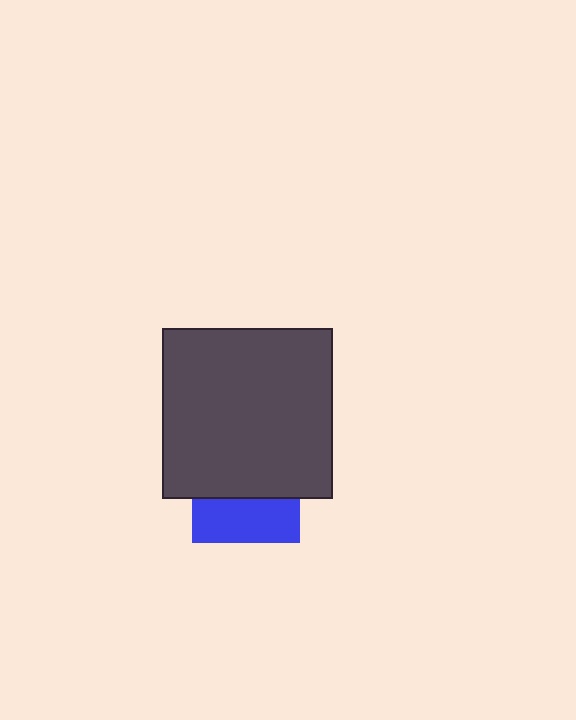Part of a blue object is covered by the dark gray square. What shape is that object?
It is a square.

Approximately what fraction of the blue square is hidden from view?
Roughly 59% of the blue square is hidden behind the dark gray square.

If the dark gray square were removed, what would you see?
You would see the complete blue square.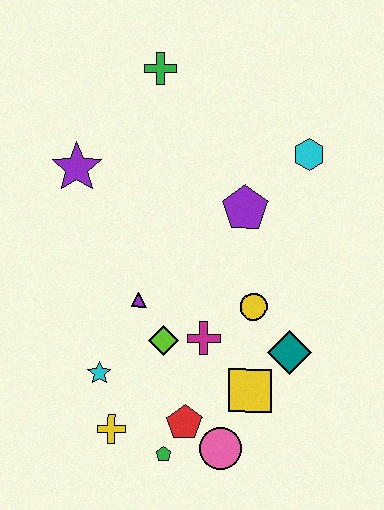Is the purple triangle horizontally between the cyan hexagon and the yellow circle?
No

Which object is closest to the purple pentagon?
The cyan hexagon is closest to the purple pentagon.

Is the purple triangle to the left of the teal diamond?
Yes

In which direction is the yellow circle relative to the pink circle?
The yellow circle is above the pink circle.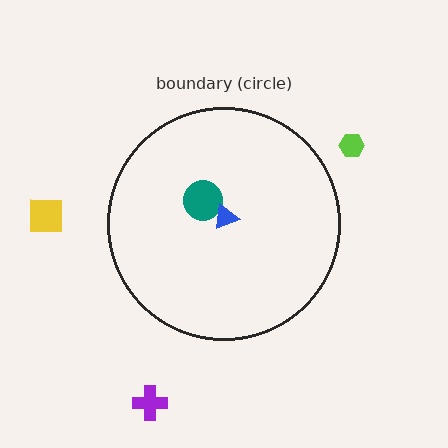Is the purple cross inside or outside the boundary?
Outside.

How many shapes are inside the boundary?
2 inside, 3 outside.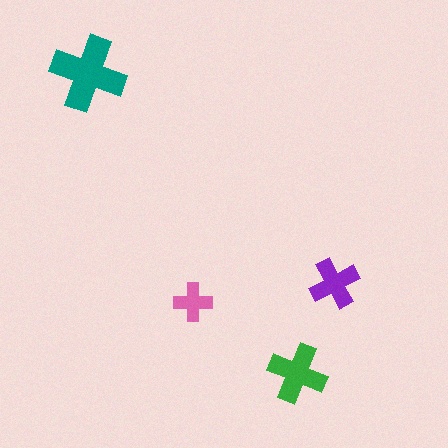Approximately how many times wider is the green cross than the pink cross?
About 1.5 times wider.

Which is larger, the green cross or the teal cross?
The teal one.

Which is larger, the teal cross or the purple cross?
The teal one.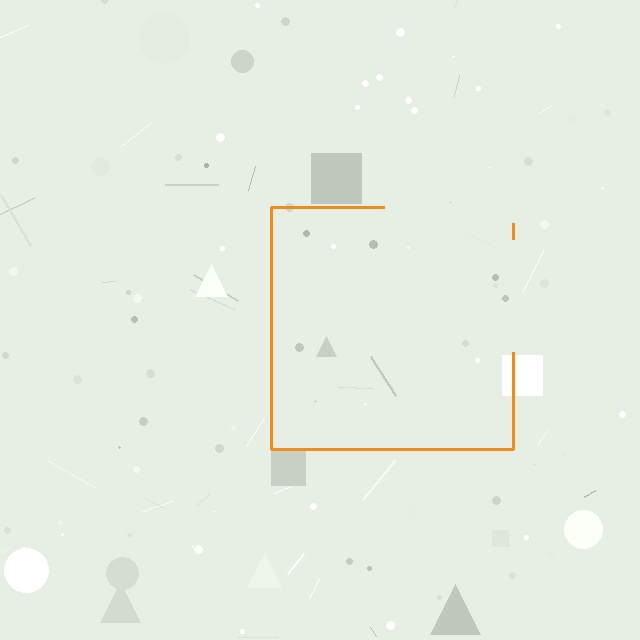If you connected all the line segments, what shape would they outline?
They would outline a square.